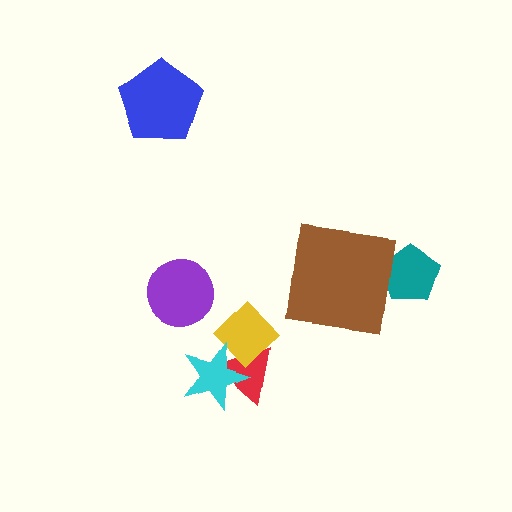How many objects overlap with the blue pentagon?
0 objects overlap with the blue pentagon.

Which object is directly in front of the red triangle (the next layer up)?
The yellow diamond is directly in front of the red triangle.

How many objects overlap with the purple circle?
0 objects overlap with the purple circle.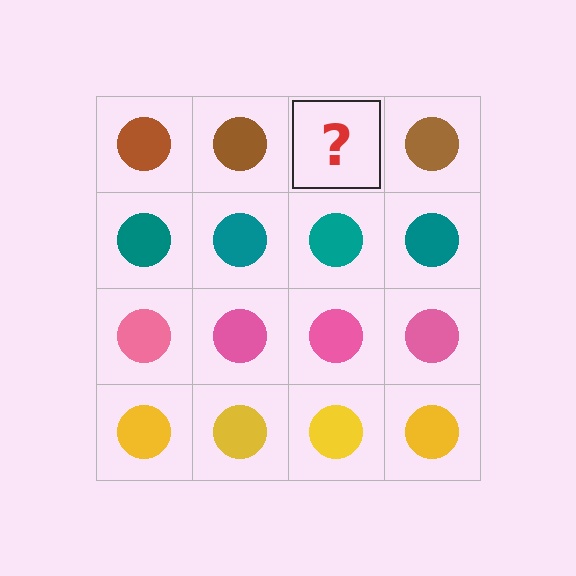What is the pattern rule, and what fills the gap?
The rule is that each row has a consistent color. The gap should be filled with a brown circle.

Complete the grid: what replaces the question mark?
The question mark should be replaced with a brown circle.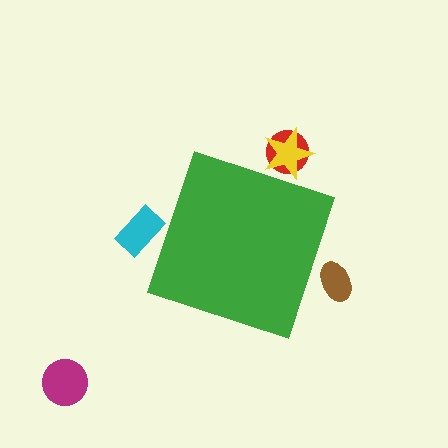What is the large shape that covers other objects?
A green diamond.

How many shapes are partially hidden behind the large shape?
4 shapes are partially hidden.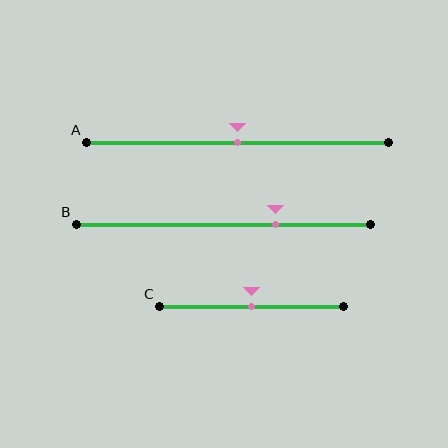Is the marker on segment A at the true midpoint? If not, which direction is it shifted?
Yes, the marker on segment A is at the true midpoint.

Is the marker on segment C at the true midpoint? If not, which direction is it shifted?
Yes, the marker on segment C is at the true midpoint.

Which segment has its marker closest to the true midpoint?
Segment A has its marker closest to the true midpoint.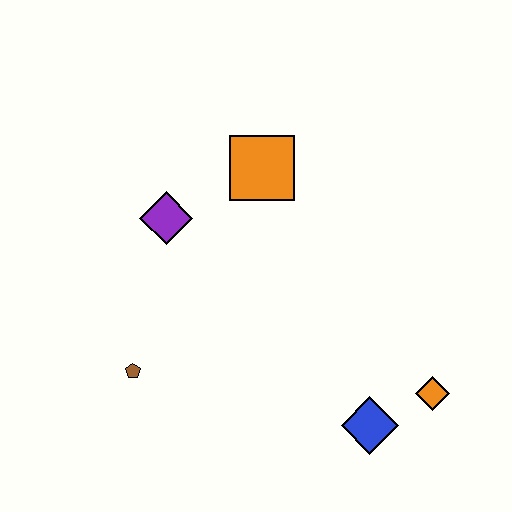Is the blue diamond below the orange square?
Yes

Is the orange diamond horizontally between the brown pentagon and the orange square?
No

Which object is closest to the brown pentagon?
The purple diamond is closest to the brown pentagon.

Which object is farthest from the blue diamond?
The purple diamond is farthest from the blue diamond.